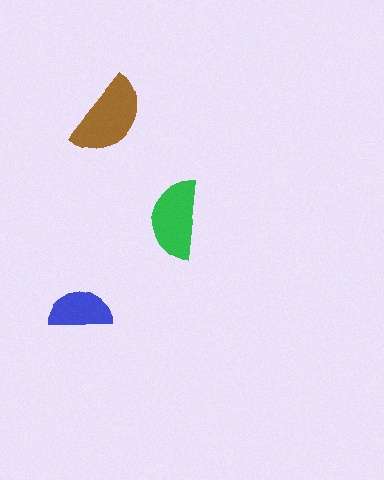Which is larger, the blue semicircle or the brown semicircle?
The brown one.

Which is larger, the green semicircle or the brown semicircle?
The brown one.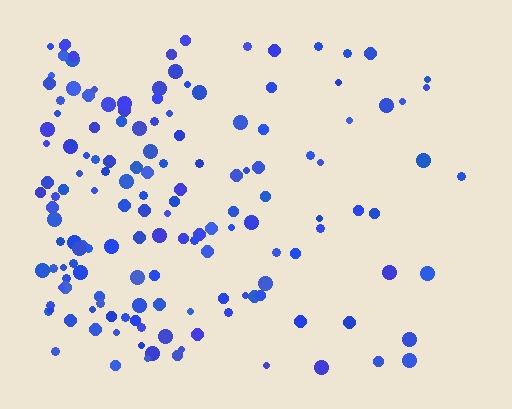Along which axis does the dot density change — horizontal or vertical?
Horizontal.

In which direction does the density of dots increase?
From right to left, with the left side densest.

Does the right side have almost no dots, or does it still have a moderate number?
Still a moderate number, just noticeably fewer than the left.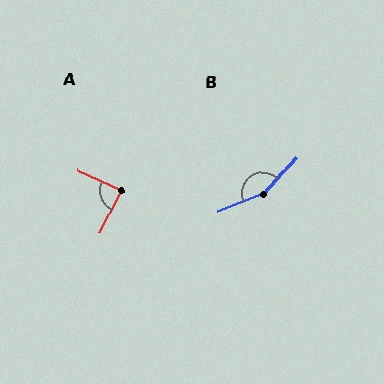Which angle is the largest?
B, at approximately 154 degrees.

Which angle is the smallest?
A, at approximately 88 degrees.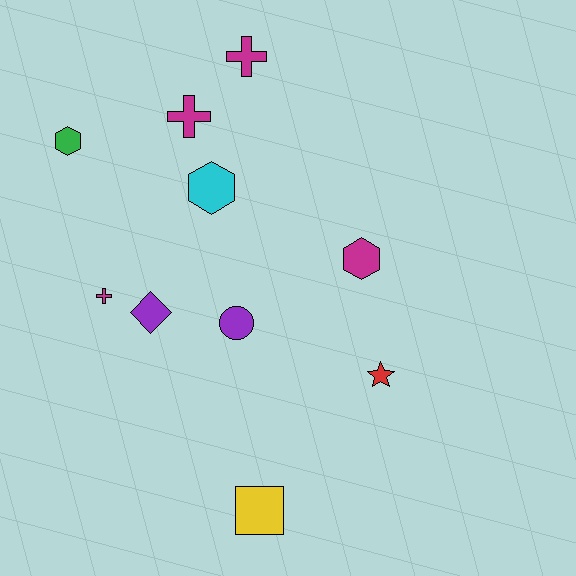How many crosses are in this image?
There are 3 crosses.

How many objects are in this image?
There are 10 objects.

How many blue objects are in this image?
There are no blue objects.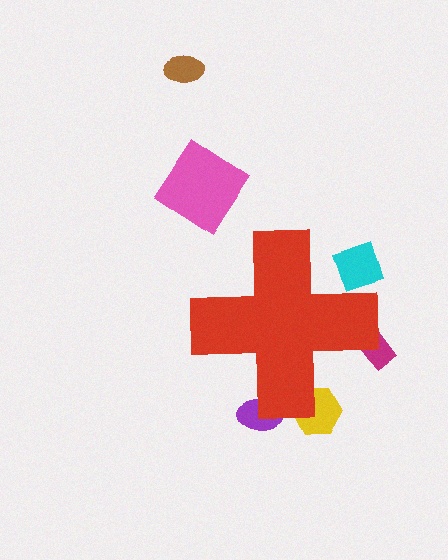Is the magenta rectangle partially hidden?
Yes, the magenta rectangle is partially hidden behind the red cross.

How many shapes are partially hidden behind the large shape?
4 shapes are partially hidden.